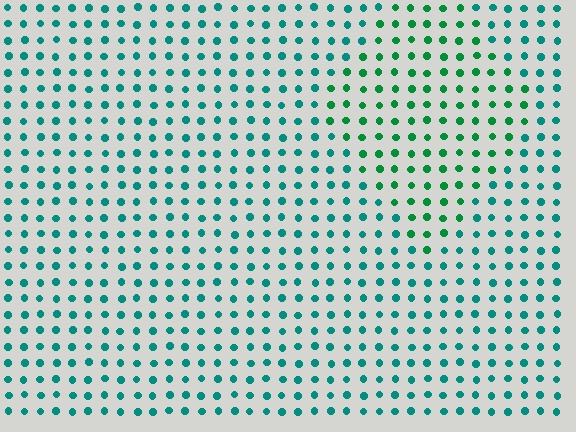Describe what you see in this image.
The image is filled with small teal elements in a uniform arrangement. A diamond-shaped region is visible where the elements are tinted to a slightly different hue, forming a subtle color boundary.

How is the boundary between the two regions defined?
The boundary is defined purely by a slight shift in hue (about 30 degrees). Spacing, size, and orientation are identical on both sides.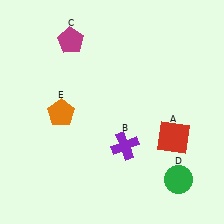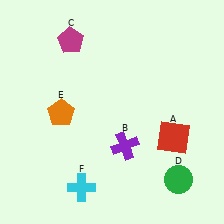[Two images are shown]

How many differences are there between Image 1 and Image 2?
There is 1 difference between the two images.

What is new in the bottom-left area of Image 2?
A cyan cross (F) was added in the bottom-left area of Image 2.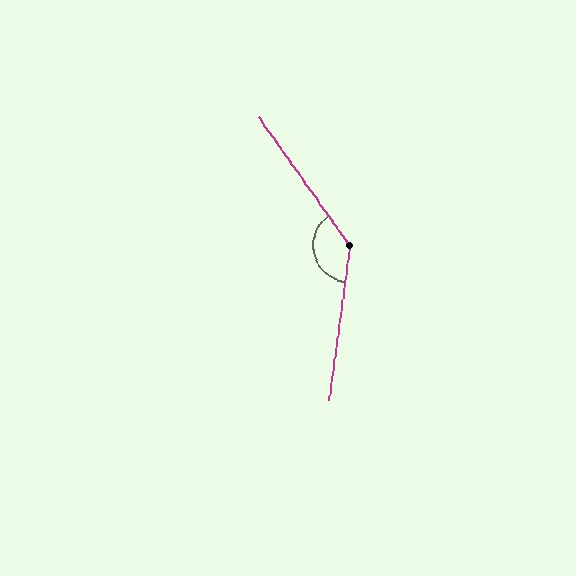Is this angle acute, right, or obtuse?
It is obtuse.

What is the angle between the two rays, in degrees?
Approximately 137 degrees.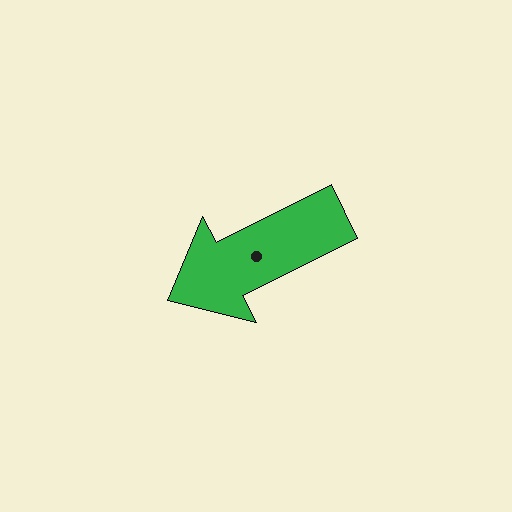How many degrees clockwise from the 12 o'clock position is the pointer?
Approximately 243 degrees.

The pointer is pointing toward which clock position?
Roughly 8 o'clock.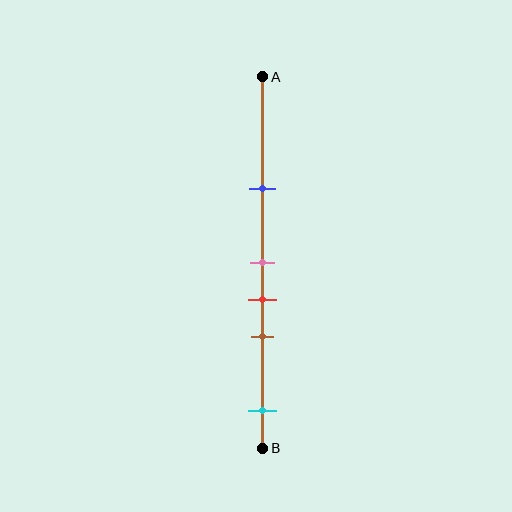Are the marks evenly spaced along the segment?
No, the marks are not evenly spaced.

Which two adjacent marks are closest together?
The pink and red marks are the closest adjacent pair.